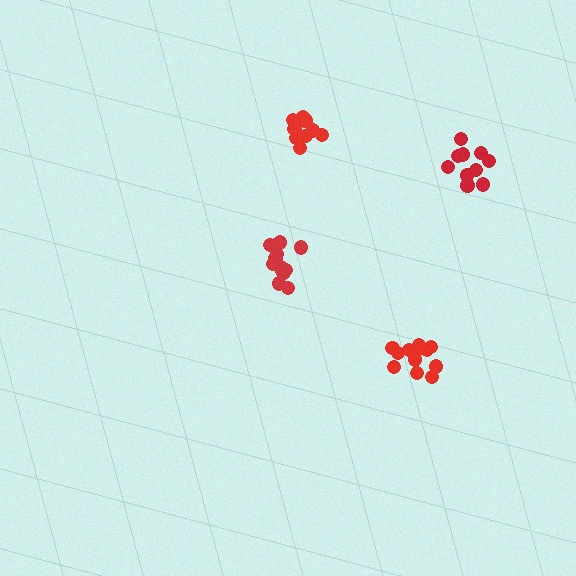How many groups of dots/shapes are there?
There are 4 groups.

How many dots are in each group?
Group 1: 9 dots, Group 2: 12 dots, Group 3: 10 dots, Group 4: 13 dots (44 total).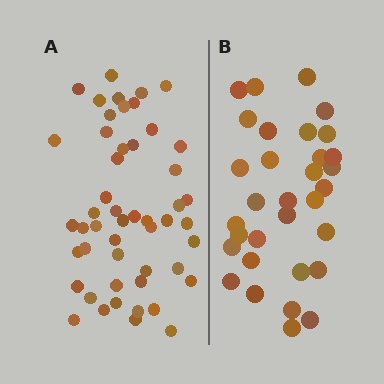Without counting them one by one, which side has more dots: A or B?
Region A (the left region) has more dots.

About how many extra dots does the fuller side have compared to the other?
Region A has approximately 20 more dots than region B.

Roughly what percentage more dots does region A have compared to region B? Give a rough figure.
About 55% more.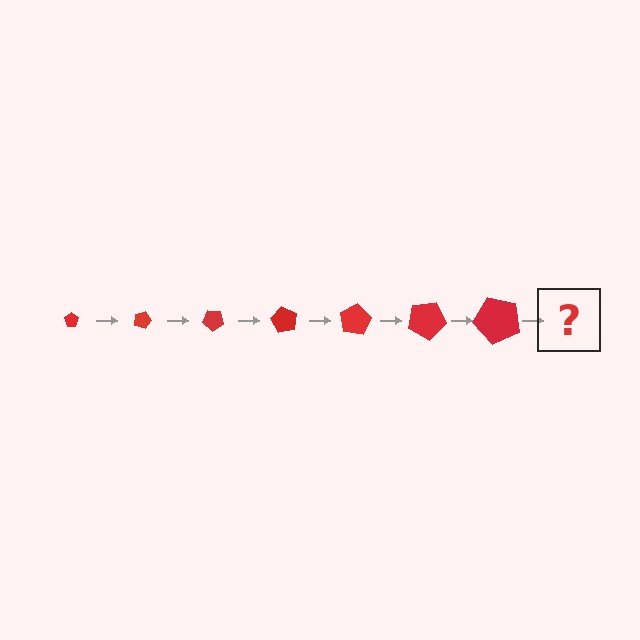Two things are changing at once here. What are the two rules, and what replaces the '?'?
The two rules are that the pentagon grows larger each step and it rotates 20 degrees each step. The '?' should be a pentagon, larger than the previous one and rotated 140 degrees from the start.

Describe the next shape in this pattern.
It should be a pentagon, larger than the previous one and rotated 140 degrees from the start.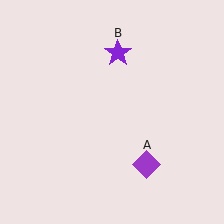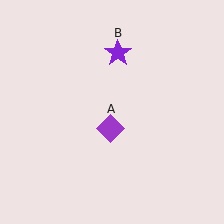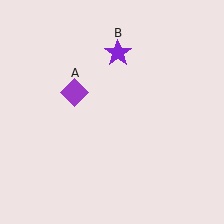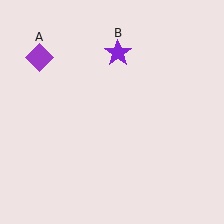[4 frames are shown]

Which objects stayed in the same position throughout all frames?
Purple star (object B) remained stationary.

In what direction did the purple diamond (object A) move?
The purple diamond (object A) moved up and to the left.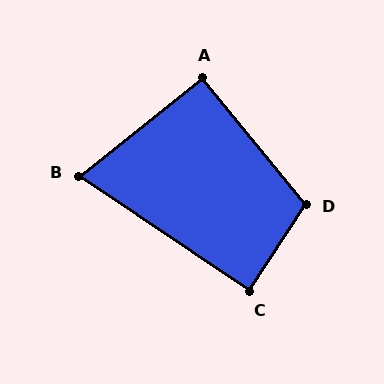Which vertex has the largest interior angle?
D, at approximately 108 degrees.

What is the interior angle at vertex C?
Approximately 89 degrees (approximately right).